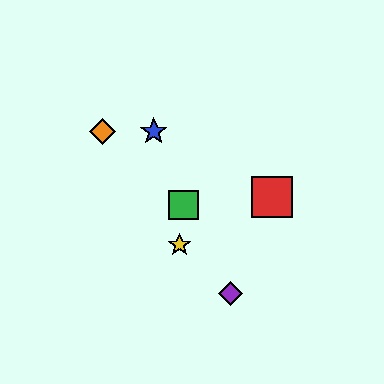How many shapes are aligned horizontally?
2 shapes (the blue star, the orange diamond) are aligned horizontally.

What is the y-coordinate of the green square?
The green square is at y≈205.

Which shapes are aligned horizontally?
The blue star, the orange diamond are aligned horizontally.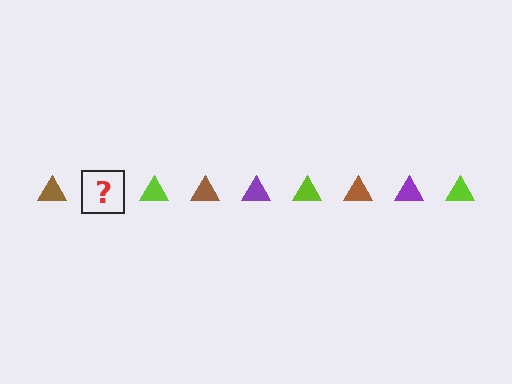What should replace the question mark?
The question mark should be replaced with a purple triangle.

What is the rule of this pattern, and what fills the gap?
The rule is that the pattern cycles through brown, purple, lime triangles. The gap should be filled with a purple triangle.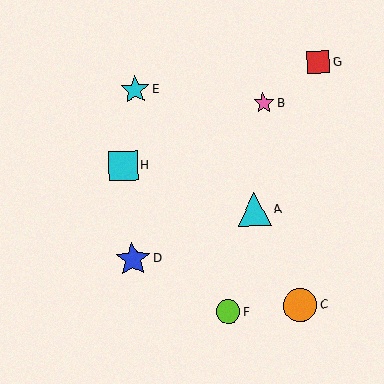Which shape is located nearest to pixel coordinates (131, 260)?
The blue star (labeled D) at (133, 259) is nearest to that location.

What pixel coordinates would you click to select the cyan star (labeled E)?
Click at (135, 90) to select the cyan star E.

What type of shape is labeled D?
Shape D is a blue star.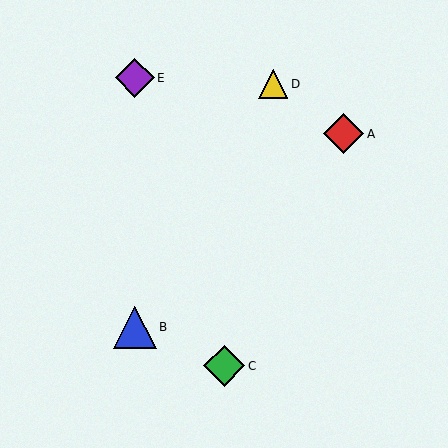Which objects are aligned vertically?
Objects B, E are aligned vertically.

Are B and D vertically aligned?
No, B is at x≈135 and D is at x≈273.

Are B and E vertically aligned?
Yes, both are at x≈135.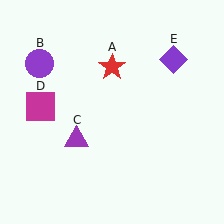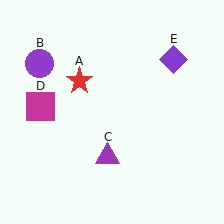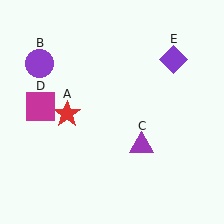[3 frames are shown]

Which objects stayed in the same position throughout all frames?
Purple circle (object B) and magenta square (object D) and purple diamond (object E) remained stationary.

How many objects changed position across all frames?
2 objects changed position: red star (object A), purple triangle (object C).